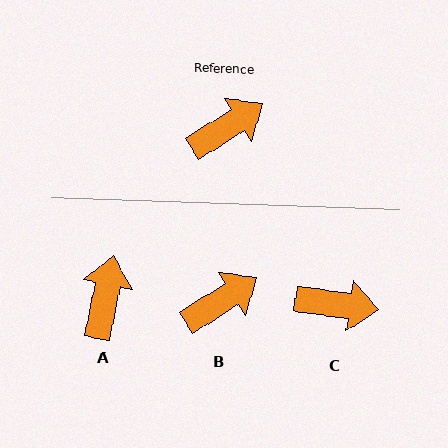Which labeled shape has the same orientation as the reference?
B.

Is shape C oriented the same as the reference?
No, it is off by about 40 degrees.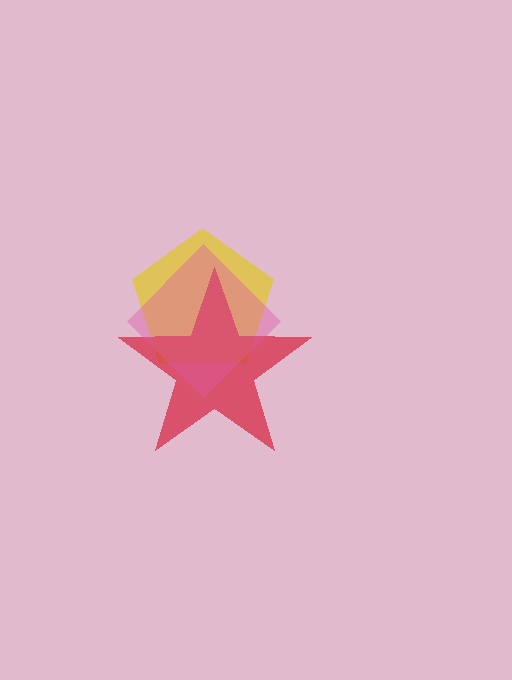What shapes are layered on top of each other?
The layered shapes are: a yellow pentagon, a red star, a pink diamond.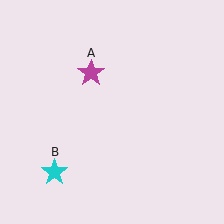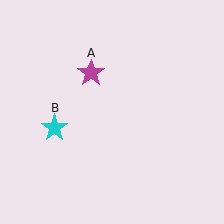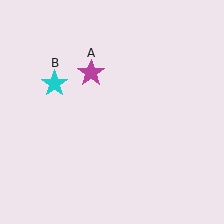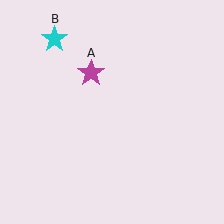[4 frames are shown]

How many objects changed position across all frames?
1 object changed position: cyan star (object B).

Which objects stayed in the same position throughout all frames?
Magenta star (object A) remained stationary.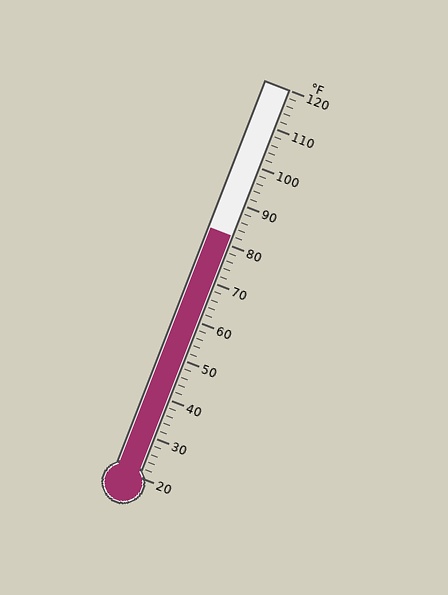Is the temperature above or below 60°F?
The temperature is above 60°F.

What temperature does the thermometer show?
The thermometer shows approximately 82°F.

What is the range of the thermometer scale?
The thermometer scale ranges from 20°F to 120°F.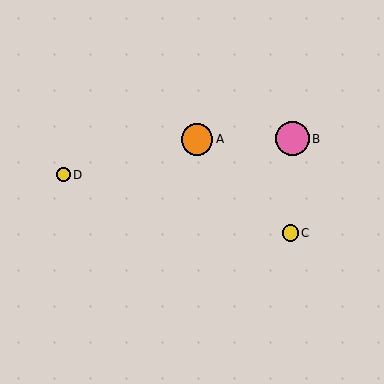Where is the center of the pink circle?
The center of the pink circle is at (293, 139).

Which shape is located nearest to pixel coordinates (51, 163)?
The yellow circle (labeled D) at (63, 175) is nearest to that location.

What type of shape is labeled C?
Shape C is a yellow circle.